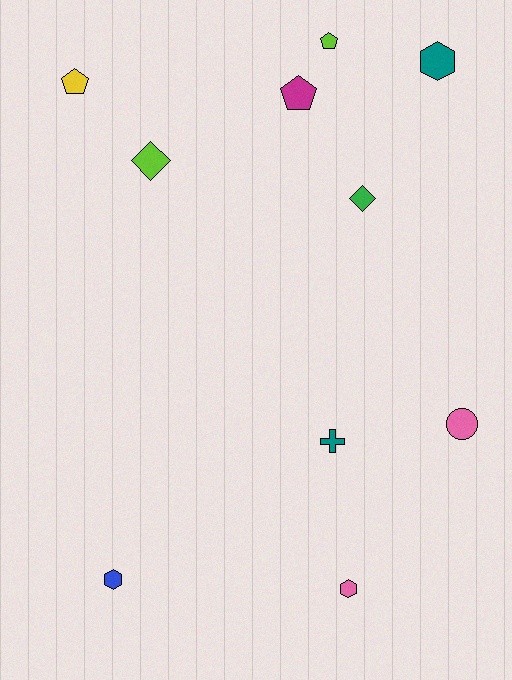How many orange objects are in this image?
There are no orange objects.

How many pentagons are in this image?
There are 3 pentagons.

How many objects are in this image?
There are 10 objects.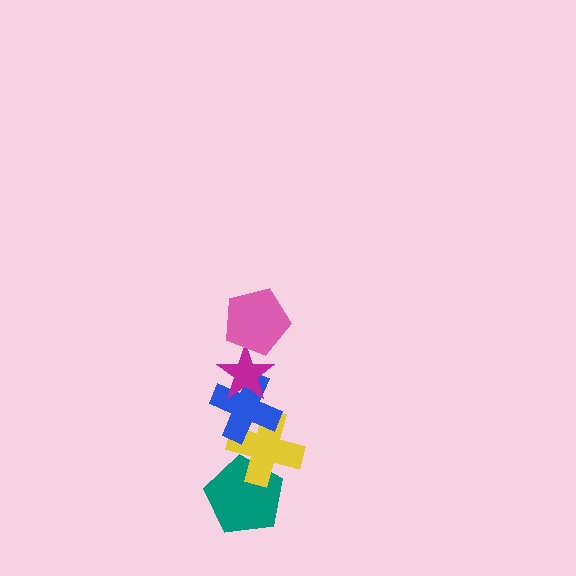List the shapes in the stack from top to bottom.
From top to bottom: the pink pentagon, the magenta star, the blue cross, the yellow cross, the teal pentagon.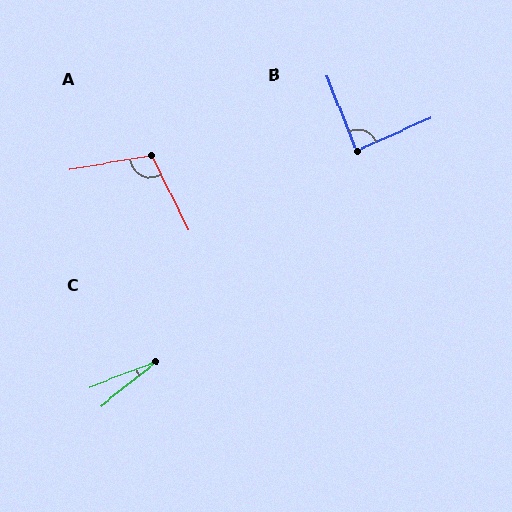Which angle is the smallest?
C, at approximately 18 degrees.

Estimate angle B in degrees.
Approximately 88 degrees.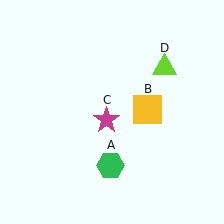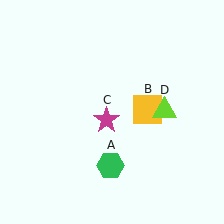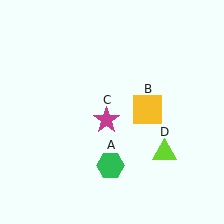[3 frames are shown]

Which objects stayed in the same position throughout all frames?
Green hexagon (object A) and yellow square (object B) and magenta star (object C) remained stationary.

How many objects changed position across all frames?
1 object changed position: lime triangle (object D).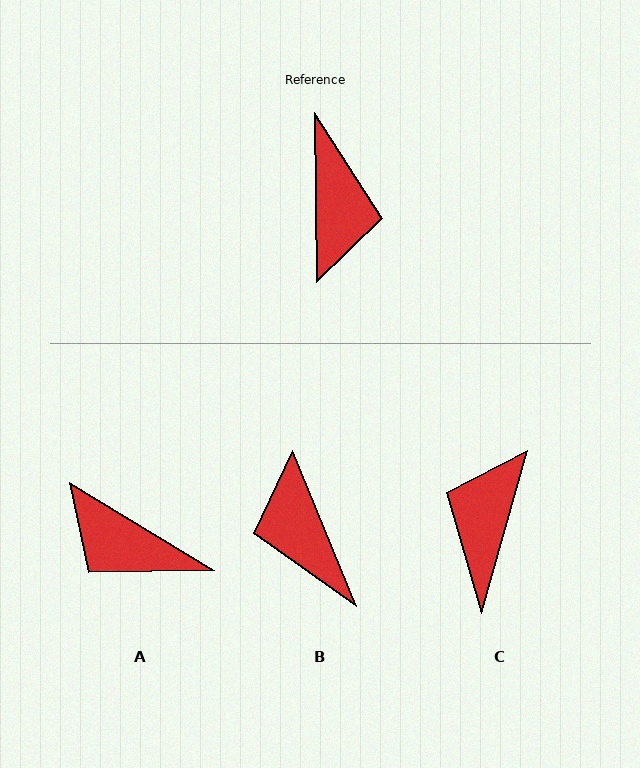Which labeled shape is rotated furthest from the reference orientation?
C, about 164 degrees away.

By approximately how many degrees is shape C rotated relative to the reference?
Approximately 164 degrees counter-clockwise.